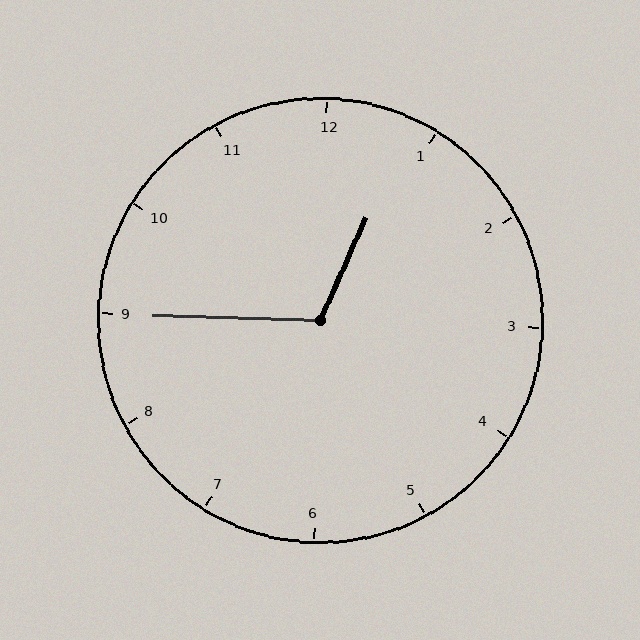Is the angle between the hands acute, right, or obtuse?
It is obtuse.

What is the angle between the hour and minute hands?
Approximately 112 degrees.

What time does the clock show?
12:45.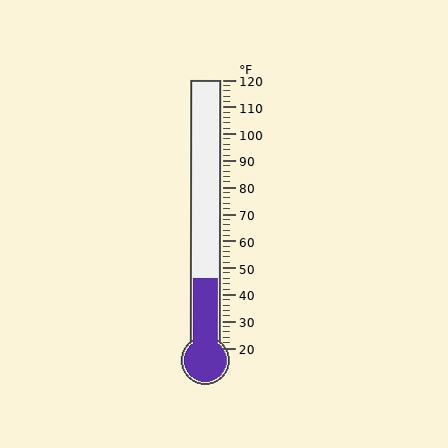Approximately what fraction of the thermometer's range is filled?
The thermometer is filled to approximately 25% of its range.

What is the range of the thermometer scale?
The thermometer scale ranges from 20°F to 120°F.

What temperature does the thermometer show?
The thermometer shows approximately 46°F.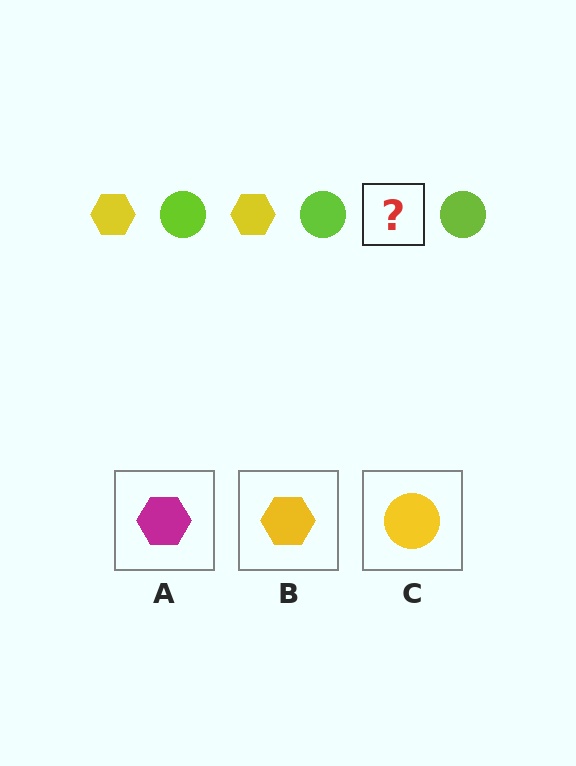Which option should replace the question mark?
Option B.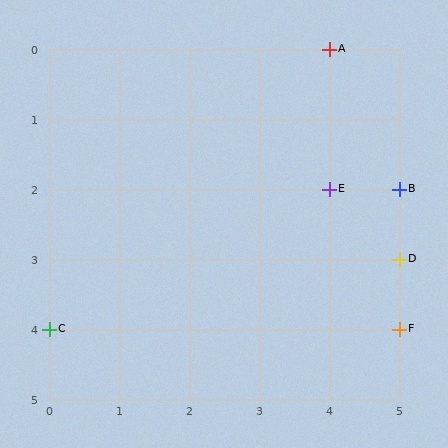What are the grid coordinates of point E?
Point E is at grid coordinates (4, 2).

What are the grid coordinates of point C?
Point C is at grid coordinates (0, 4).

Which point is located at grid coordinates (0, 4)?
Point C is at (0, 4).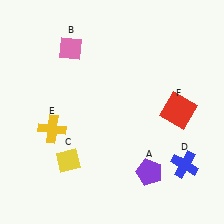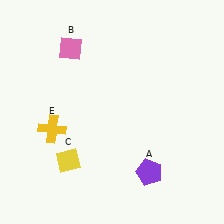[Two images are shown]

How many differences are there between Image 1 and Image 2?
There are 2 differences between the two images.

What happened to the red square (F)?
The red square (F) was removed in Image 2. It was in the top-right area of Image 1.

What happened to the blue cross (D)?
The blue cross (D) was removed in Image 2. It was in the bottom-right area of Image 1.